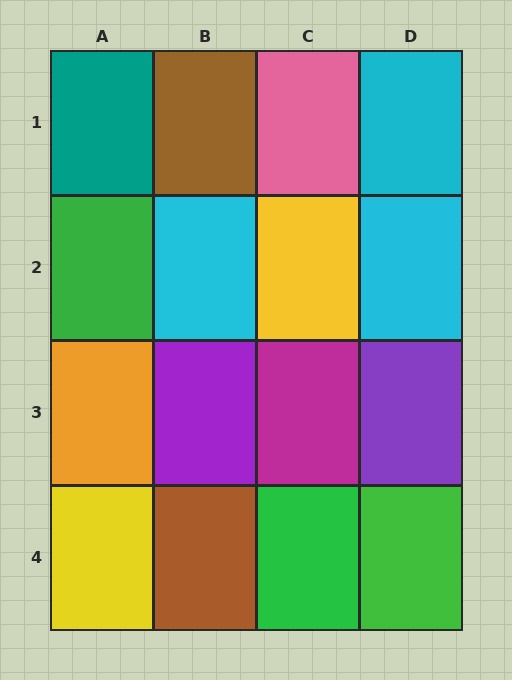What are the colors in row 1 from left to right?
Teal, brown, pink, cyan.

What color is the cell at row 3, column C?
Magenta.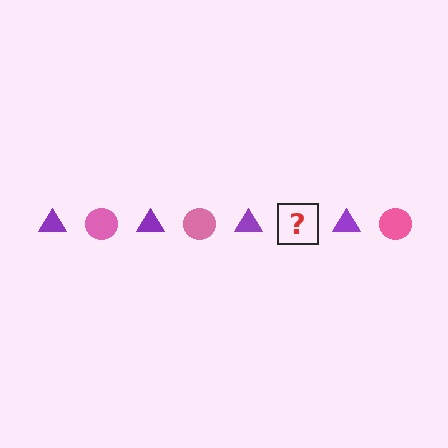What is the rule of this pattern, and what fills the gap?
The rule is that the pattern alternates between purple triangle and pink circle. The gap should be filled with a pink circle.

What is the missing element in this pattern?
The missing element is a pink circle.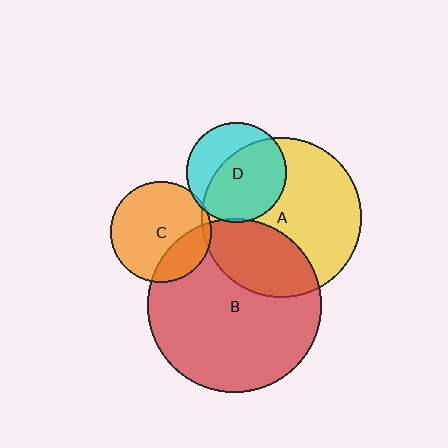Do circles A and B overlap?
Yes.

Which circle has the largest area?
Circle B (red).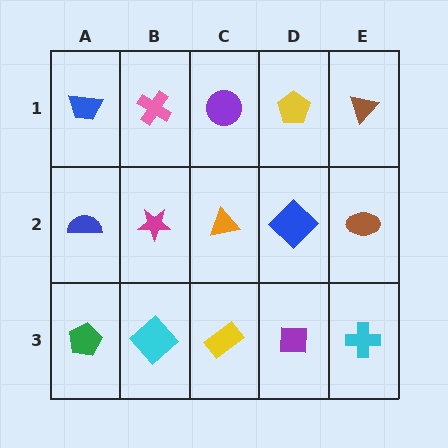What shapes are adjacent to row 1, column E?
A brown ellipse (row 2, column E), a yellow pentagon (row 1, column D).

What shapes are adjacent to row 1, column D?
A blue diamond (row 2, column D), a purple circle (row 1, column C), a brown triangle (row 1, column E).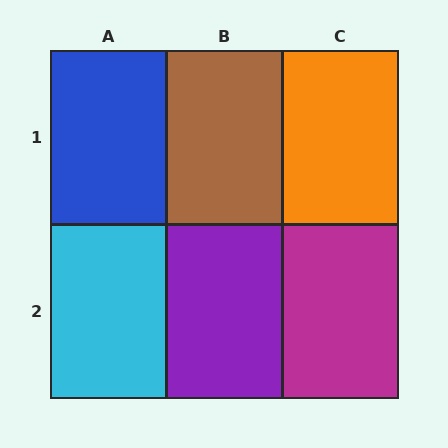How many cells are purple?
1 cell is purple.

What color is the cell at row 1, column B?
Brown.